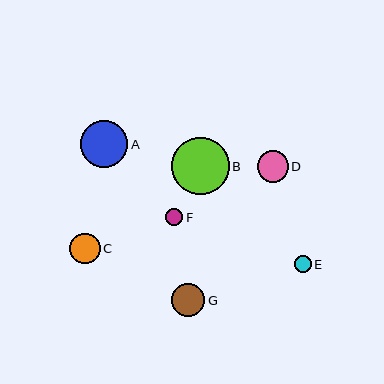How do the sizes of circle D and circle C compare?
Circle D and circle C are approximately the same size.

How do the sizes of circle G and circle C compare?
Circle G and circle C are approximately the same size.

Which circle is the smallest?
Circle E is the smallest with a size of approximately 17 pixels.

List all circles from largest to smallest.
From largest to smallest: B, A, G, D, C, F, E.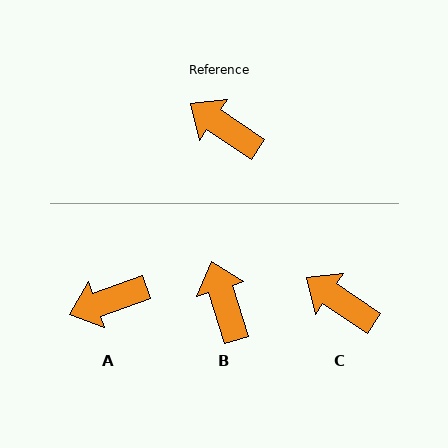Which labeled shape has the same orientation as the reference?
C.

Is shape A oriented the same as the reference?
No, it is off by about 54 degrees.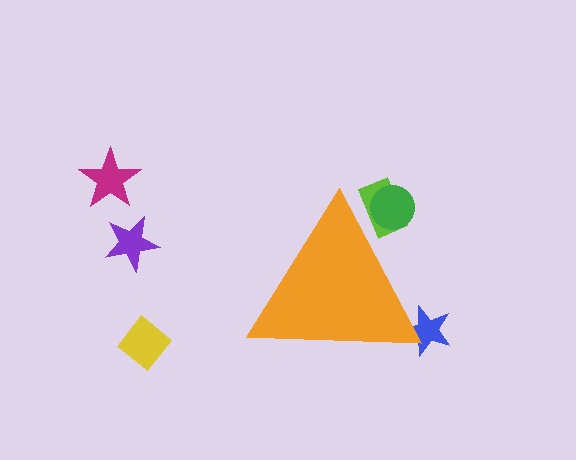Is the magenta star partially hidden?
No, the magenta star is fully visible.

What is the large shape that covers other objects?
An orange triangle.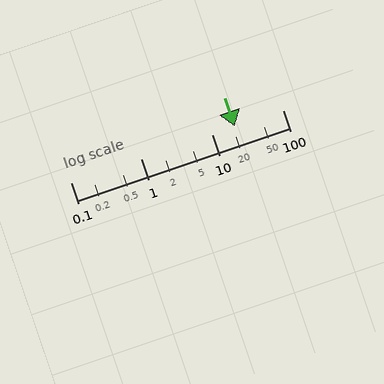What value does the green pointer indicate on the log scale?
The pointer indicates approximately 21.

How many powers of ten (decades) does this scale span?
The scale spans 3 decades, from 0.1 to 100.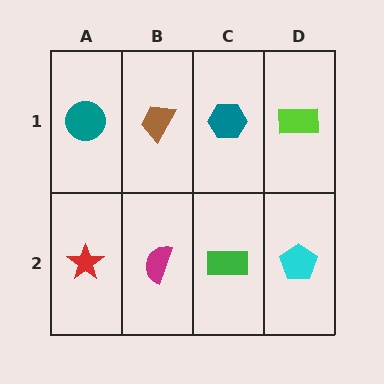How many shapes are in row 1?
4 shapes.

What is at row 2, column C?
A green rectangle.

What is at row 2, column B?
A magenta semicircle.